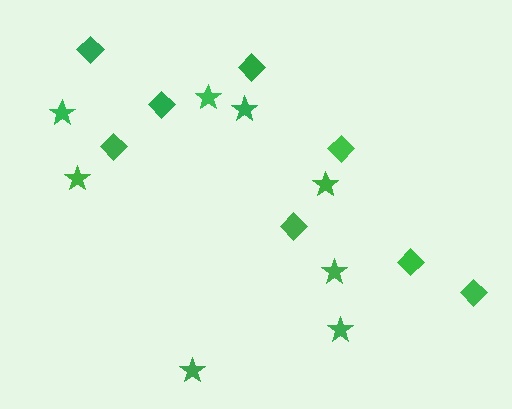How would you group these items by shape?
There are 2 groups: one group of stars (8) and one group of diamonds (8).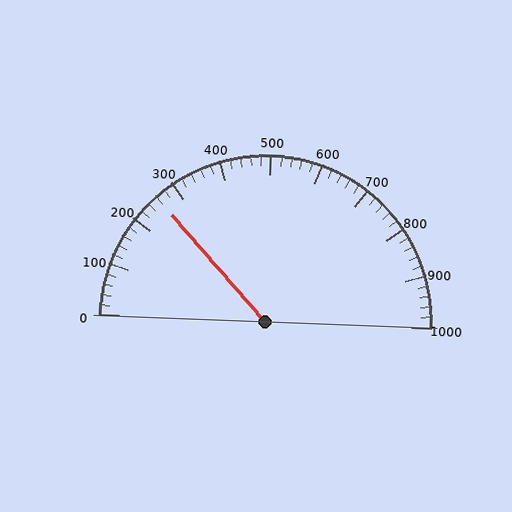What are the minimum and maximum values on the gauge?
The gauge ranges from 0 to 1000.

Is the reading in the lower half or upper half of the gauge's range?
The reading is in the lower half of the range (0 to 1000).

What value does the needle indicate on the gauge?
The needle indicates approximately 260.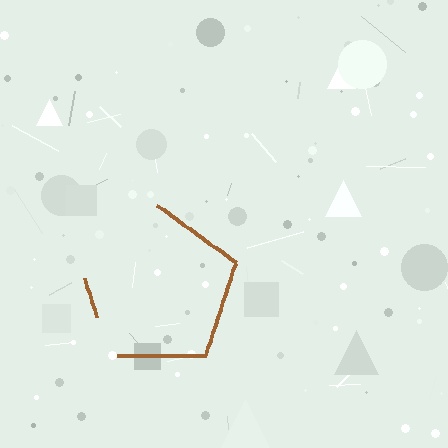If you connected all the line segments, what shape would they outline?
They would outline a pentagon.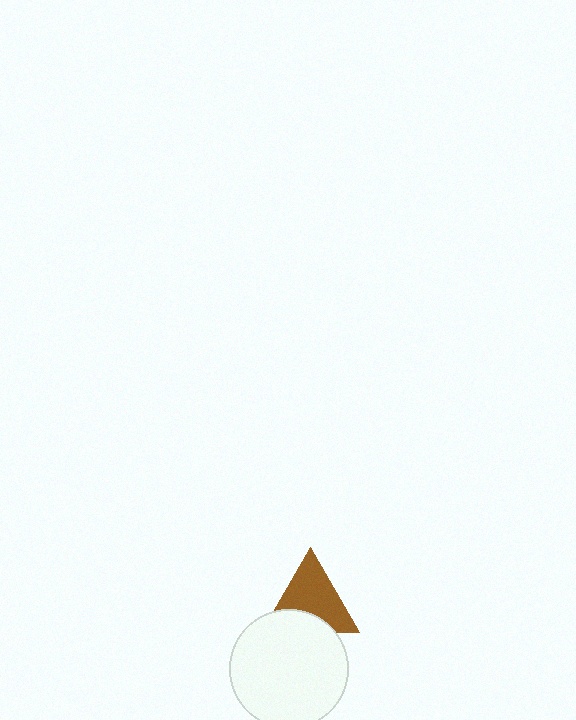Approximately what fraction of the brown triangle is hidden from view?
Roughly 31% of the brown triangle is hidden behind the white circle.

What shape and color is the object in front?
The object in front is a white circle.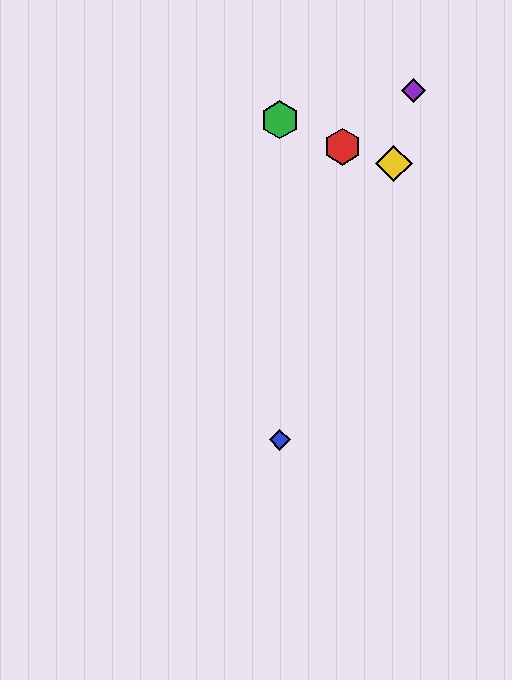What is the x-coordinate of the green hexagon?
The green hexagon is at x≈280.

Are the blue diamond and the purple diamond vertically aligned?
No, the blue diamond is at x≈280 and the purple diamond is at x≈413.